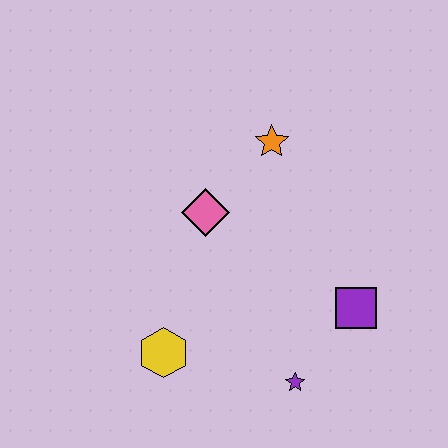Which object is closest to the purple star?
The purple square is closest to the purple star.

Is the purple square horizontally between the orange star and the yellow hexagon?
No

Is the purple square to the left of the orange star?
No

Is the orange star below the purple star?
No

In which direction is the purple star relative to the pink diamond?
The purple star is below the pink diamond.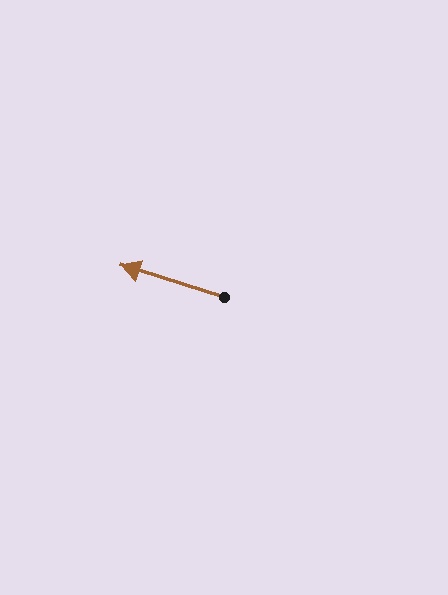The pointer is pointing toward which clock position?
Roughly 10 o'clock.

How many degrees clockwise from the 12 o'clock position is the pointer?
Approximately 287 degrees.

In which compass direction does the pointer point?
West.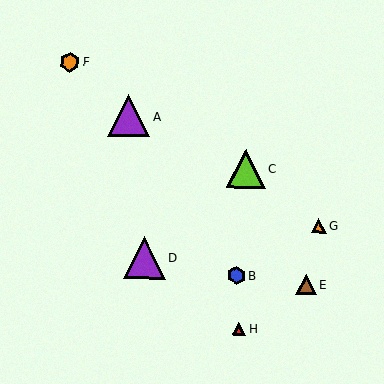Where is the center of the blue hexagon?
The center of the blue hexagon is at (237, 275).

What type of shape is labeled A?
Shape A is a purple triangle.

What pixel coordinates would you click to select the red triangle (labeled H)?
Click at (239, 328) to select the red triangle H.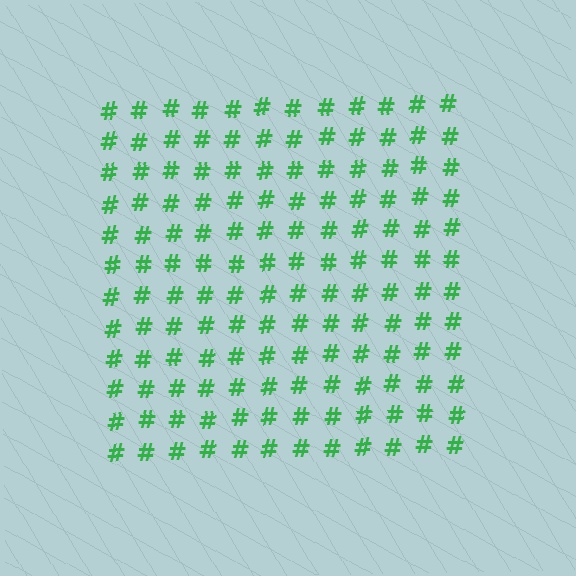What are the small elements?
The small elements are hash symbols.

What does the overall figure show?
The overall figure shows a square.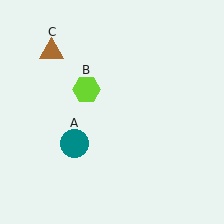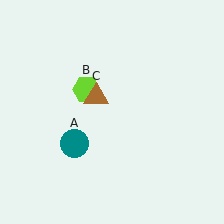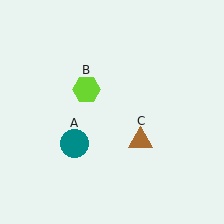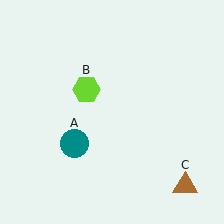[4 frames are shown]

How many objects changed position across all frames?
1 object changed position: brown triangle (object C).